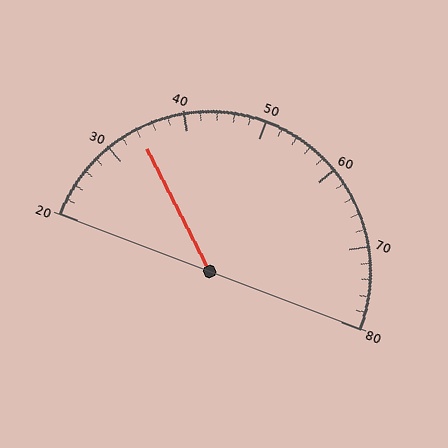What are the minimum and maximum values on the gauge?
The gauge ranges from 20 to 80.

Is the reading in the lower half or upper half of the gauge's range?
The reading is in the lower half of the range (20 to 80).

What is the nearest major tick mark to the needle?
The nearest major tick mark is 30.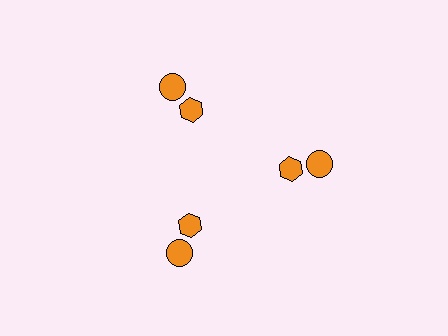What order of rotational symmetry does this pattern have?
This pattern has 3-fold rotational symmetry.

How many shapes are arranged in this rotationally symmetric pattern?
There are 6 shapes, arranged in 3 groups of 2.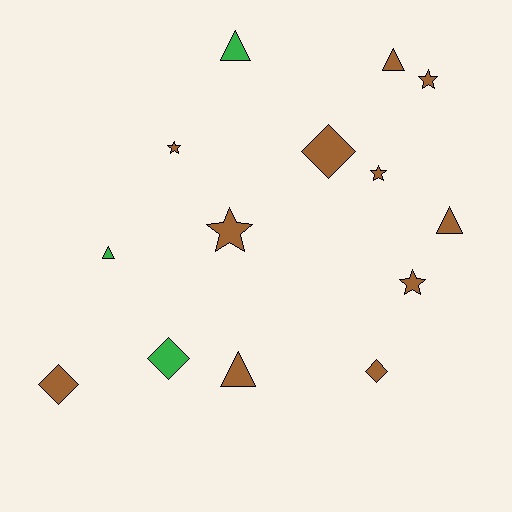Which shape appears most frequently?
Triangle, with 5 objects.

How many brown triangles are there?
There are 3 brown triangles.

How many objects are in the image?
There are 14 objects.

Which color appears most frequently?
Brown, with 11 objects.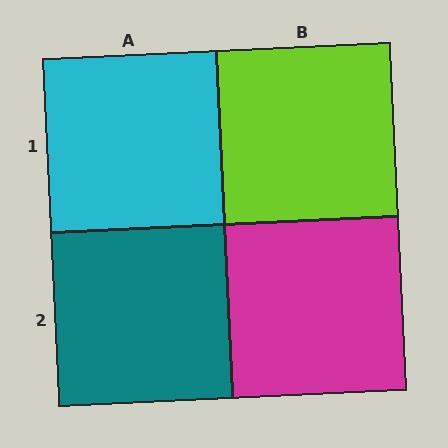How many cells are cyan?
1 cell is cyan.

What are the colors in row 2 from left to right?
Teal, magenta.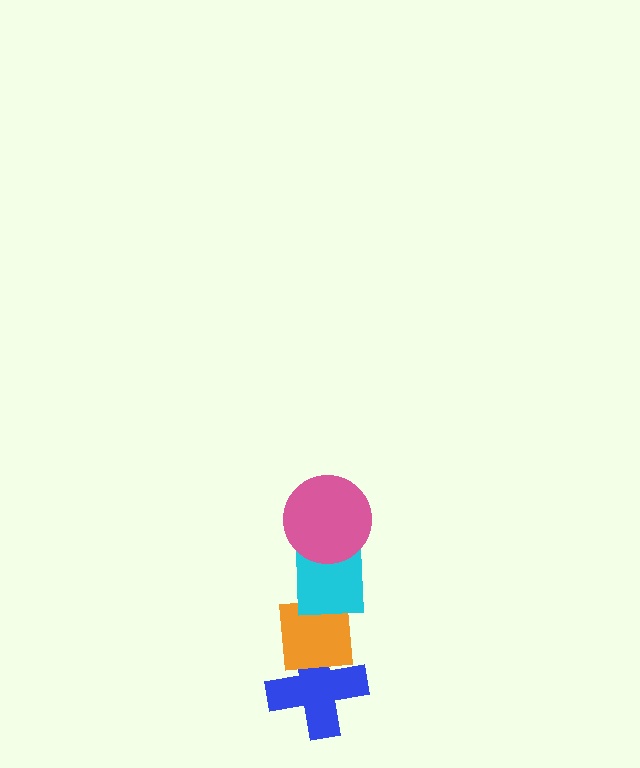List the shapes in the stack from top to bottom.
From top to bottom: the pink circle, the cyan square, the orange square, the blue cross.